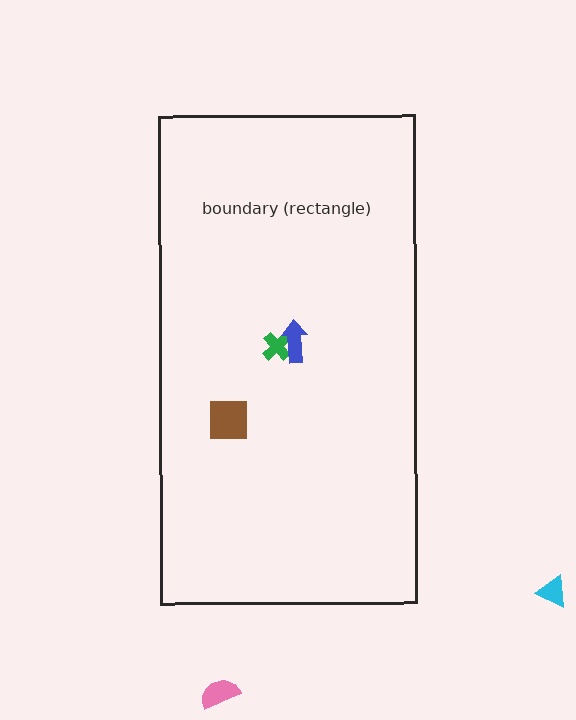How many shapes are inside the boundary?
3 inside, 2 outside.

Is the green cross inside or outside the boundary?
Inside.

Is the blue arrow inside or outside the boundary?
Inside.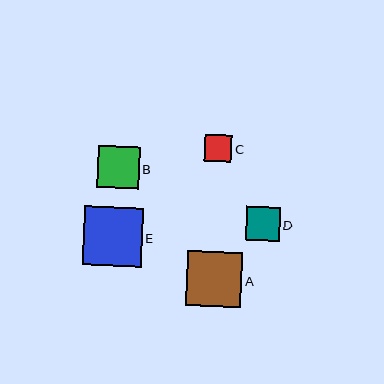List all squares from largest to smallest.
From largest to smallest: E, A, B, D, C.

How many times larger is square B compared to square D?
Square B is approximately 1.2 times the size of square D.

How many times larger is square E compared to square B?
Square E is approximately 1.4 times the size of square B.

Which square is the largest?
Square E is the largest with a size of approximately 59 pixels.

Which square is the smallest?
Square C is the smallest with a size of approximately 27 pixels.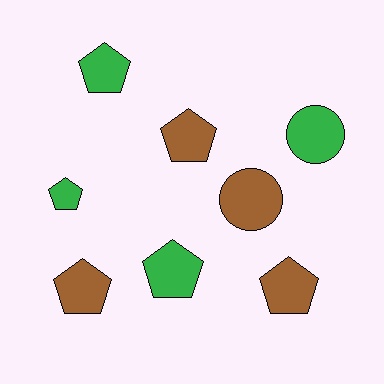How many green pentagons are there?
There are 3 green pentagons.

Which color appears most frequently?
Green, with 4 objects.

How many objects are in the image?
There are 8 objects.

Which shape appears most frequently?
Pentagon, with 6 objects.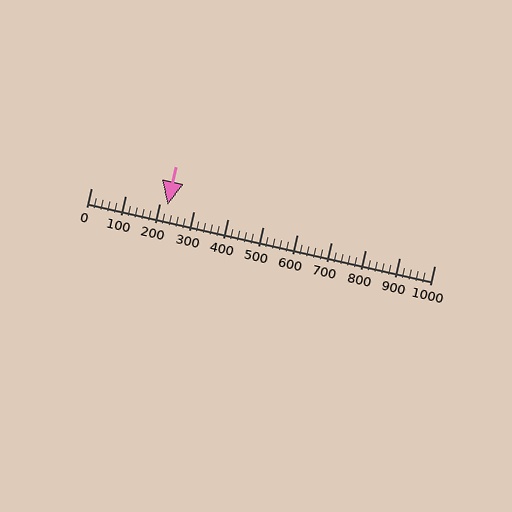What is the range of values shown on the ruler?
The ruler shows values from 0 to 1000.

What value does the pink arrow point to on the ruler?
The pink arrow points to approximately 224.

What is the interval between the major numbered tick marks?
The major tick marks are spaced 100 units apart.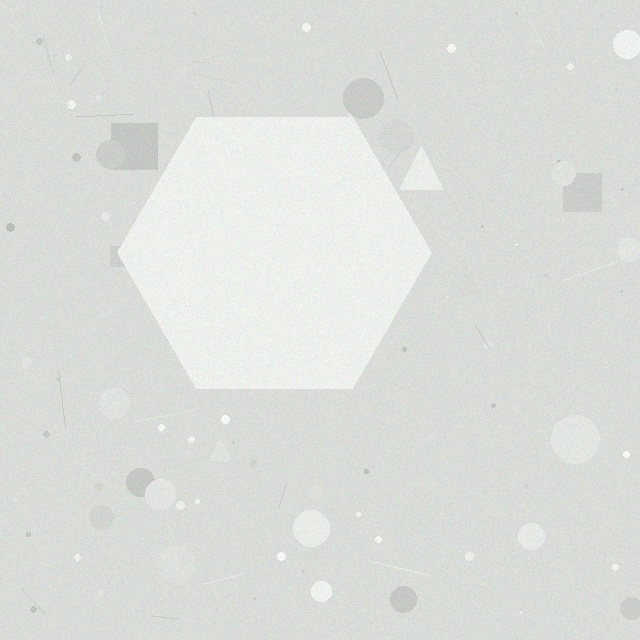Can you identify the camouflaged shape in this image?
The camouflaged shape is a hexagon.